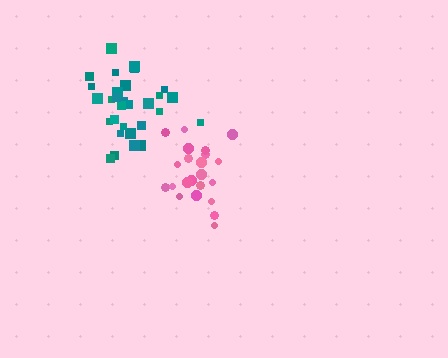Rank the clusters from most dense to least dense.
pink, teal.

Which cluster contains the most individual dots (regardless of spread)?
Teal (30).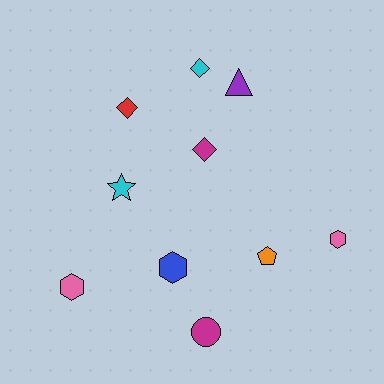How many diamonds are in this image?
There are 3 diamonds.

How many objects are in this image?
There are 10 objects.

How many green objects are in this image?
There are no green objects.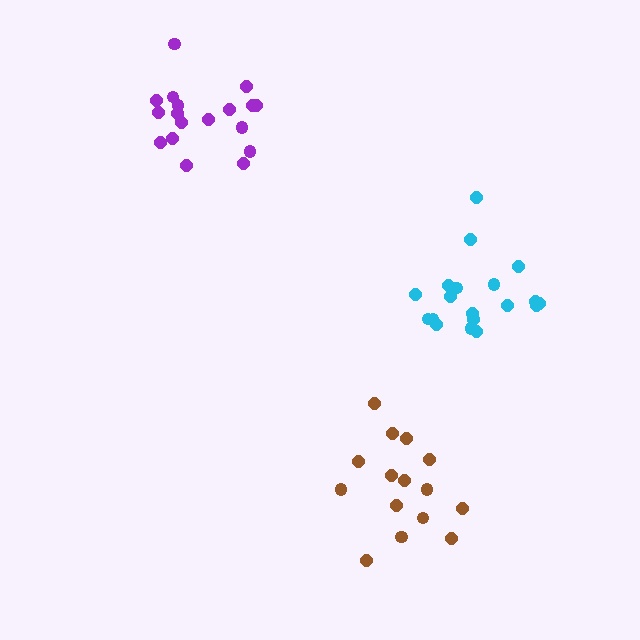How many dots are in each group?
Group 1: 15 dots, Group 2: 20 dots, Group 3: 18 dots (53 total).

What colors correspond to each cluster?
The clusters are colored: brown, cyan, purple.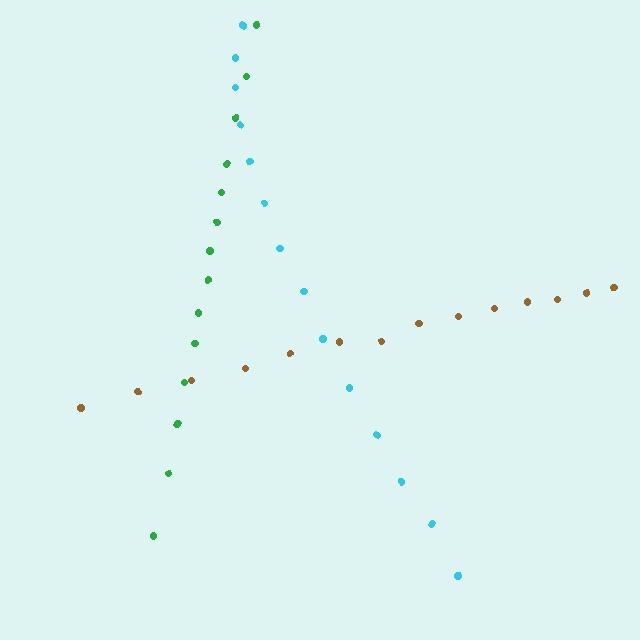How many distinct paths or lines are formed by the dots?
There are 3 distinct paths.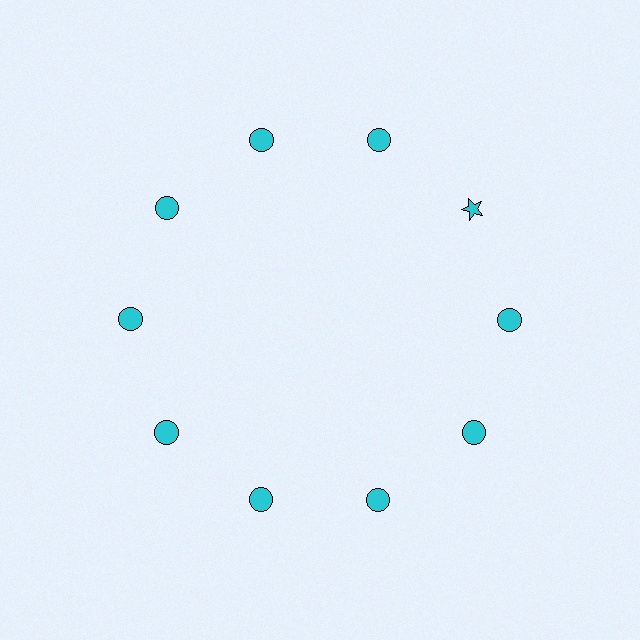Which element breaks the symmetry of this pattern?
The cyan star at roughly the 2 o'clock position breaks the symmetry. All other shapes are cyan circles.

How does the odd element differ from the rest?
It has a different shape: star instead of circle.